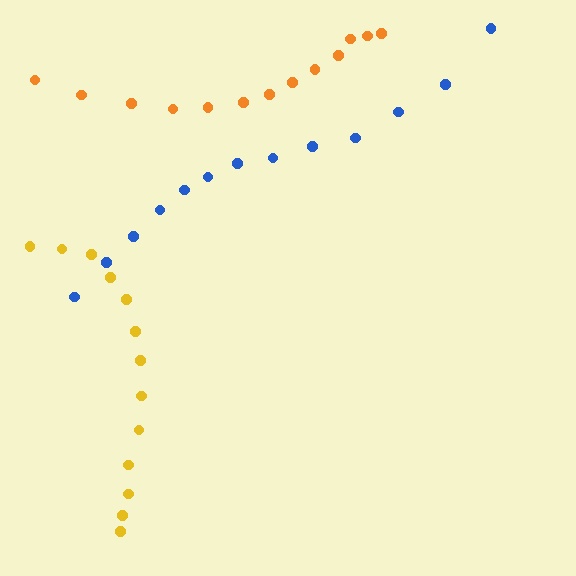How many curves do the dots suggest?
There are 3 distinct paths.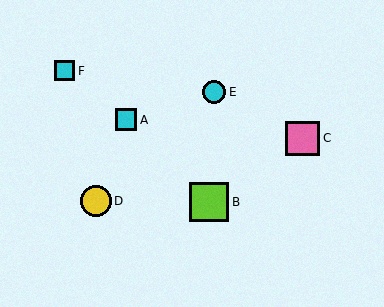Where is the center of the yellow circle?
The center of the yellow circle is at (96, 201).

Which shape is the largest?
The lime square (labeled B) is the largest.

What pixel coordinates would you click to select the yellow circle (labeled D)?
Click at (96, 201) to select the yellow circle D.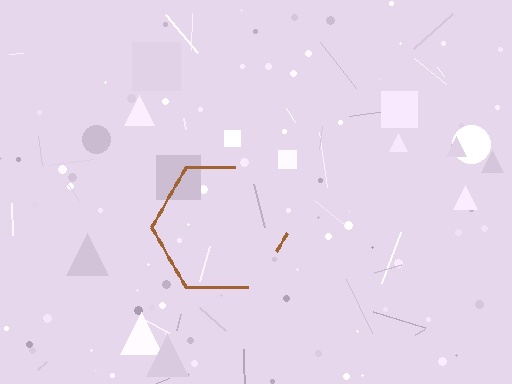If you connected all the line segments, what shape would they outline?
They would outline a hexagon.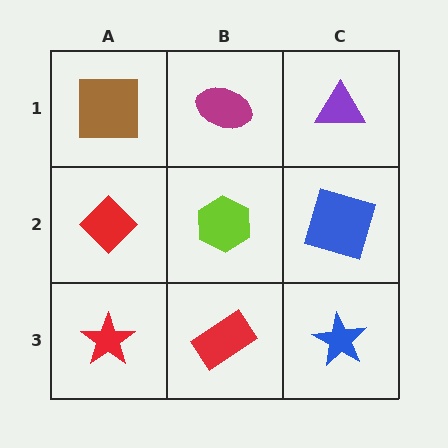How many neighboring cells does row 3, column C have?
2.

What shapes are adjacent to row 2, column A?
A brown square (row 1, column A), a red star (row 3, column A), a lime hexagon (row 2, column B).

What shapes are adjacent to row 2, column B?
A magenta ellipse (row 1, column B), a red rectangle (row 3, column B), a red diamond (row 2, column A), a blue square (row 2, column C).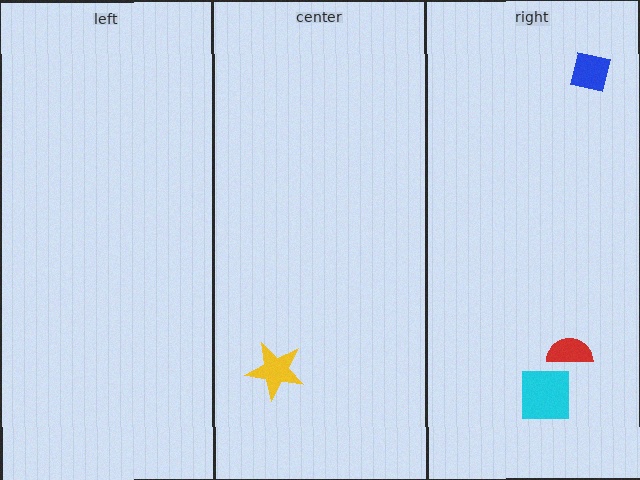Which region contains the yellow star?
The center region.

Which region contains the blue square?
The right region.